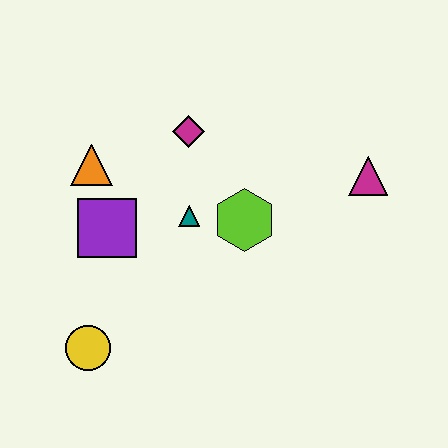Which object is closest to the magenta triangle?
The lime hexagon is closest to the magenta triangle.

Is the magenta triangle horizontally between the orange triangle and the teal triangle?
No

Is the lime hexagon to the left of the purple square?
No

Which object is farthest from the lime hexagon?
The yellow circle is farthest from the lime hexagon.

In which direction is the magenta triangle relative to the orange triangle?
The magenta triangle is to the right of the orange triangle.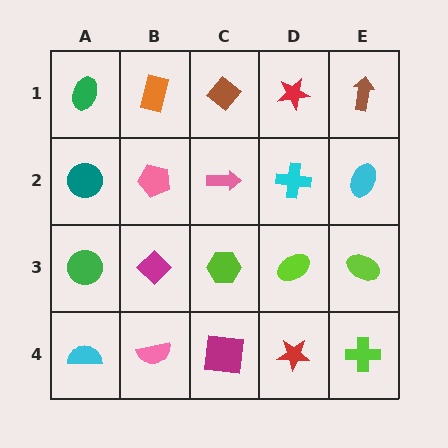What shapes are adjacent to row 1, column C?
A pink arrow (row 2, column C), an orange rectangle (row 1, column B), a red star (row 1, column D).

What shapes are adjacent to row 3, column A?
A teal circle (row 2, column A), a cyan semicircle (row 4, column A), a magenta diamond (row 3, column B).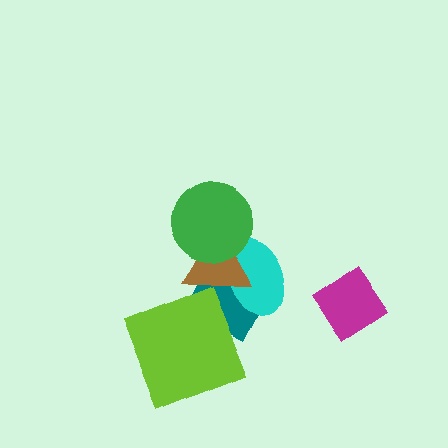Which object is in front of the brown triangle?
The green circle is in front of the brown triangle.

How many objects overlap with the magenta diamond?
0 objects overlap with the magenta diamond.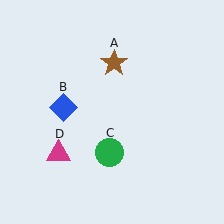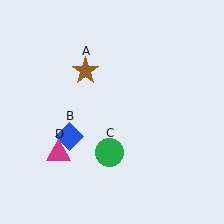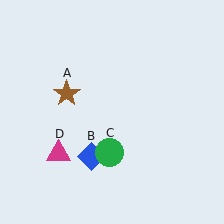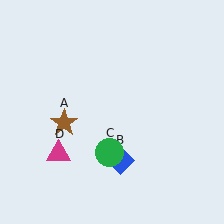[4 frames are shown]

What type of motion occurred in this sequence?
The brown star (object A), blue diamond (object B) rotated counterclockwise around the center of the scene.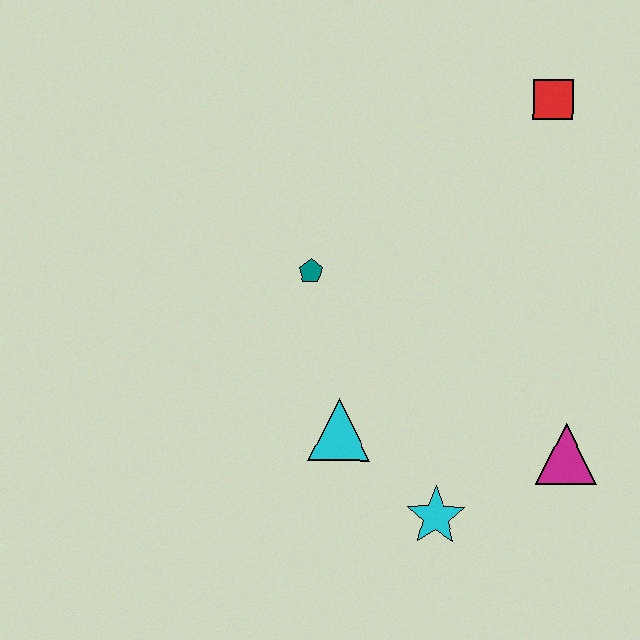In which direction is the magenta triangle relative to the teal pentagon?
The magenta triangle is to the right of the teal pentagon.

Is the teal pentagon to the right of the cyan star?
No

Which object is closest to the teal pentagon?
The cyan triangle is closest to the teal pentagon.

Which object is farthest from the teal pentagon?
The magenta triangle is farthest from the teal pentagon.